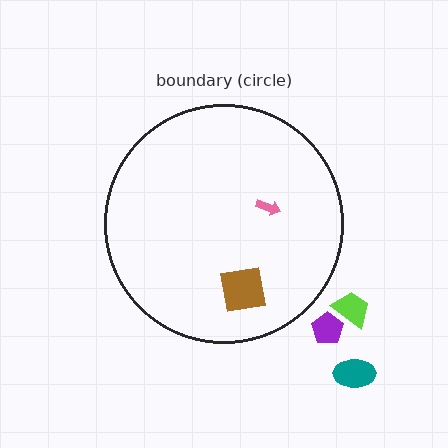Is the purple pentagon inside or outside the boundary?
Outside.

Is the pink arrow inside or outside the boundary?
Inside.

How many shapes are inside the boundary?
2 inside, 3 outside.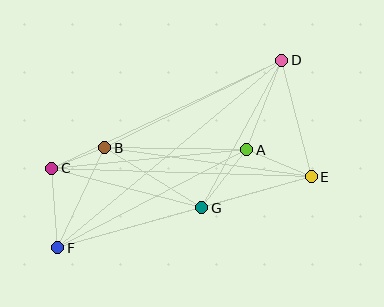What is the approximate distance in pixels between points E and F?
The distance between E and F is approximately 263 pixels.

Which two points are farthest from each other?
Points D and F are farthest from each other.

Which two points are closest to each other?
Points B and C are closest to each other.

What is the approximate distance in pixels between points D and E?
The distance between D and E is approximately 120 pixels.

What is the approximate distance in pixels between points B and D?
The distance between B and D is approximately 198 pixels.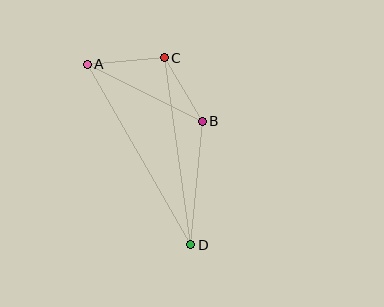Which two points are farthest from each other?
Points A and D are farthest from each other.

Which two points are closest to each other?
Points B and C are closest to each other.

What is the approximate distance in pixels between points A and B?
The distance between A and B is approximately 128 pixels.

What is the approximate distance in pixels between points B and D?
The distance between B and D is approximately 124 pixels.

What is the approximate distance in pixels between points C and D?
The distance between C and D is approximately 189 pixels.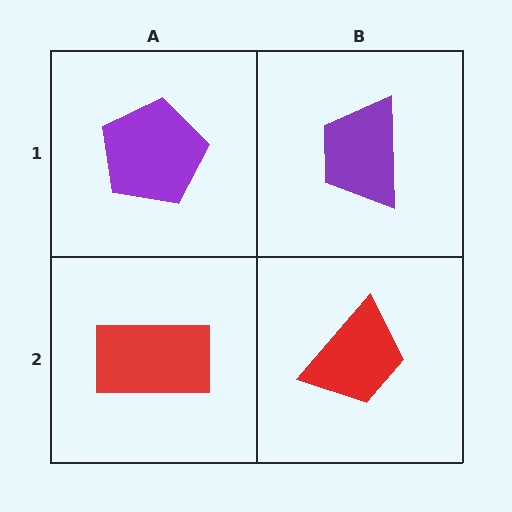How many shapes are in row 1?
2 shapes.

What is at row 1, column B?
A purple trapezoid.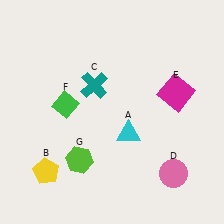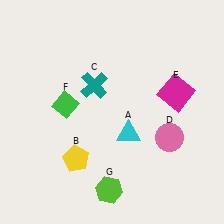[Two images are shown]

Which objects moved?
The objects that moved are: the yellow pentagon (B), the pink circle (D), the lime hexagon (G).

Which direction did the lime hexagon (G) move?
The lime hexagon (G) moved down.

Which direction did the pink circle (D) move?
The pink circle (D) moved up.